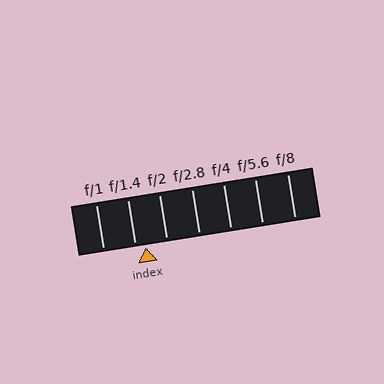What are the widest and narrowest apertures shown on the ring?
The widest aperture shown is f/1 and the narrowest is f/8.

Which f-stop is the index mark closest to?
The index mark is closest to f/1.4.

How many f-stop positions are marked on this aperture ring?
There are 7 f-stop positions marked.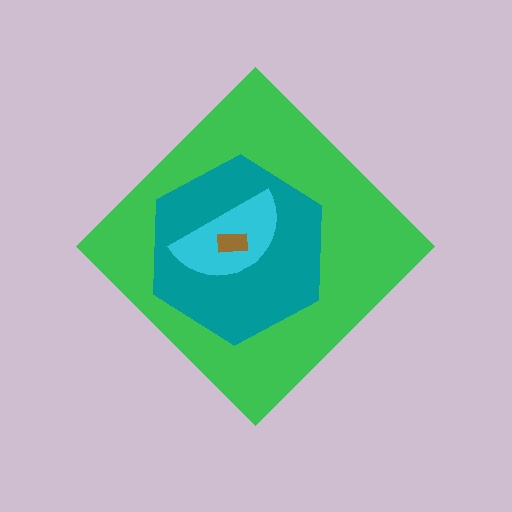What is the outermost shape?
The green diamond.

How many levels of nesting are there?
4.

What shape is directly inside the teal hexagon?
The cyan semicircle.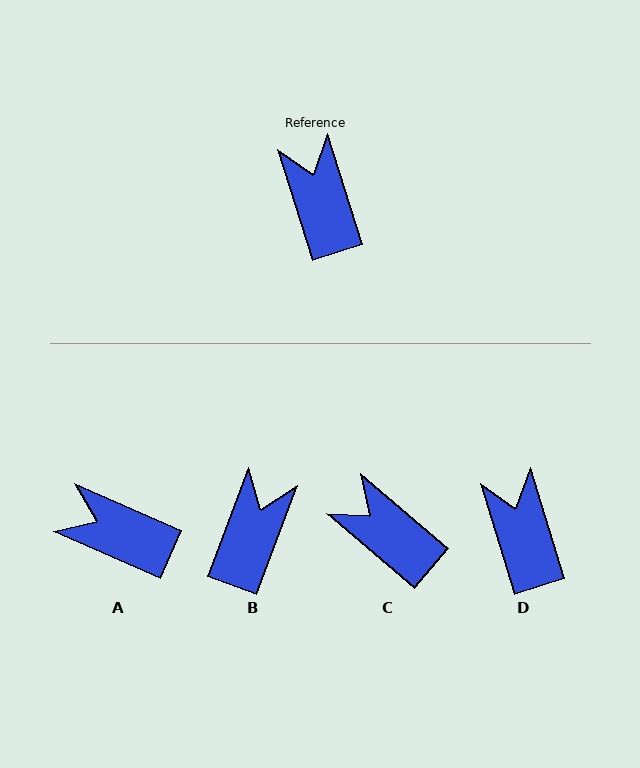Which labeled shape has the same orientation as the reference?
D.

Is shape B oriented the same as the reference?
No, it is off by about 38 degrees.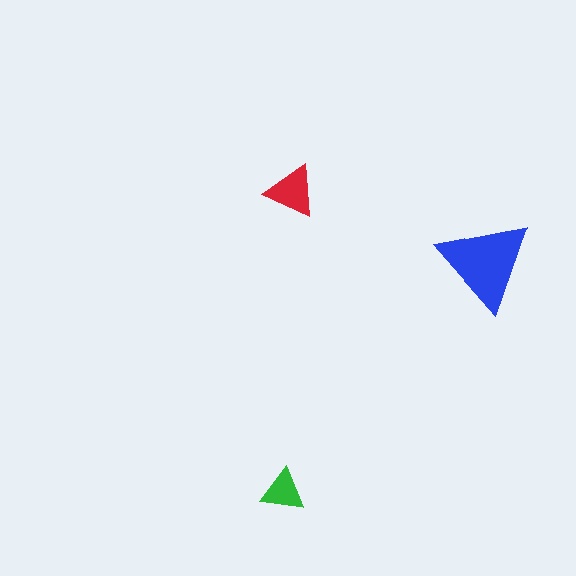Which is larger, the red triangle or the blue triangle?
The blue one.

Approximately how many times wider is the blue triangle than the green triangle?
About 2 times wider.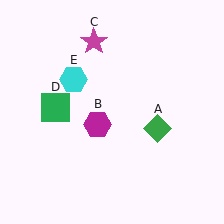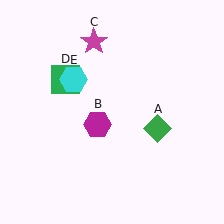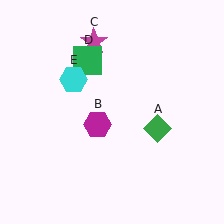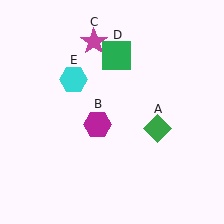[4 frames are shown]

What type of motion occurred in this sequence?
The green square (object D) rotated clockwise around the center of the scene.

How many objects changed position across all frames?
1 object changed position: green square (object D).